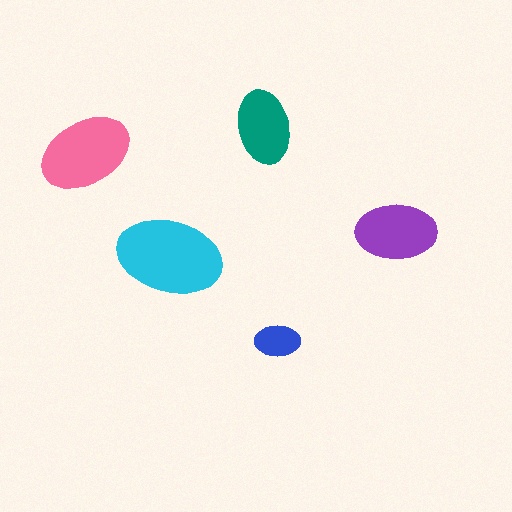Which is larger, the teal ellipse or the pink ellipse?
The pink one.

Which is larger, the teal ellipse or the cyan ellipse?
The cyan one.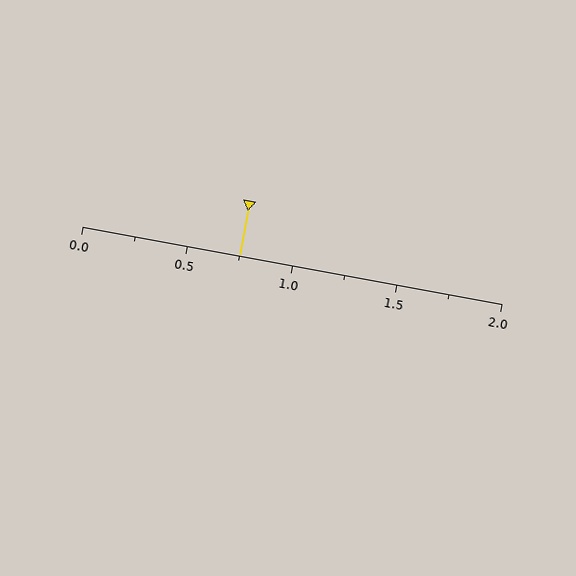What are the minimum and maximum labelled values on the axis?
The axis runs from 0.0 to 2.0.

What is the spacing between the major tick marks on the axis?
The major ticks are spaced 0.5 apart.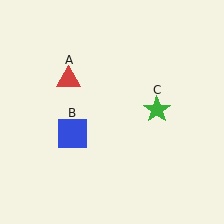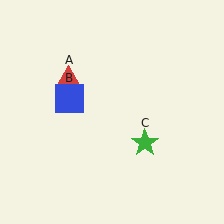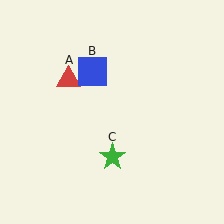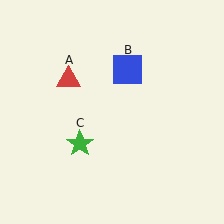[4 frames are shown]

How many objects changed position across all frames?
2 objects changed position: blue square (object B), green star (object C).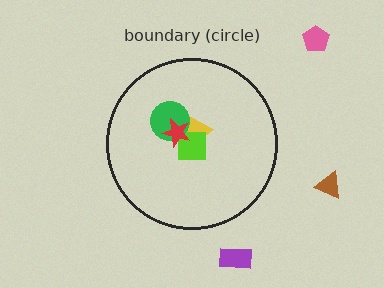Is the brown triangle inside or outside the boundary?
Outside.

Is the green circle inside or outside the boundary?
Inside.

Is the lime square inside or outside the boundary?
Inside.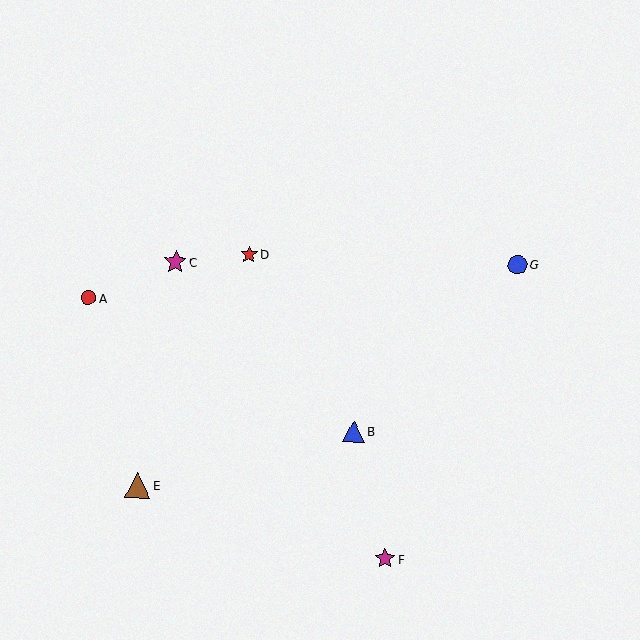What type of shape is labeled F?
Shape F is a magenta star.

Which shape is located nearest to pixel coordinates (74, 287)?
The red circle (labeled A) at (89, 298) is nearest to that location.